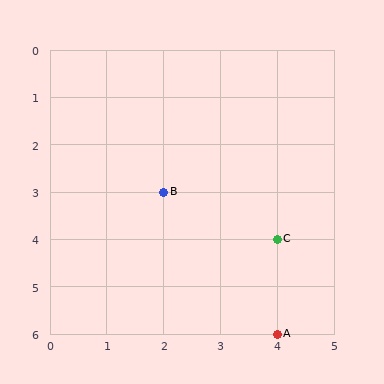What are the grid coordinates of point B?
Point B is at grid coordinates (2, 3).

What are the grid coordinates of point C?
Point C is at grid coordinates (4, 4).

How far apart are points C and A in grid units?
Points C and A are 2 rows apart.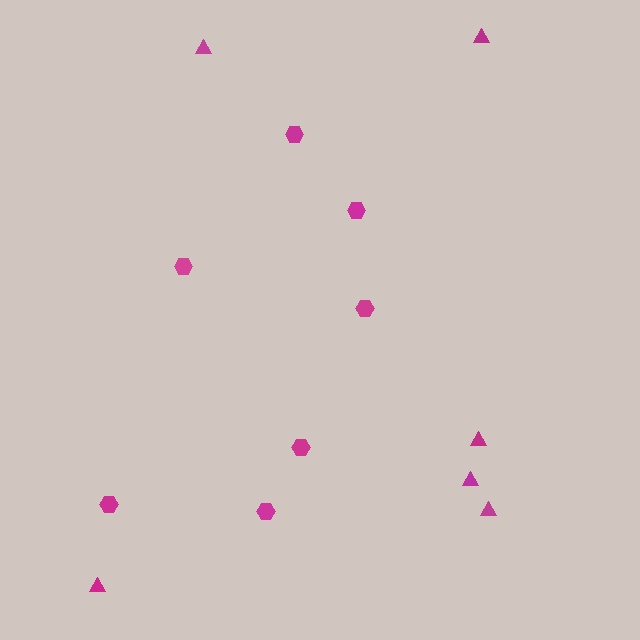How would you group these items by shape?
There are 2 groups: one group of triangles (6) and one group of hexagons (7).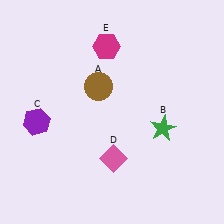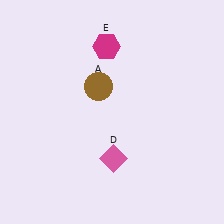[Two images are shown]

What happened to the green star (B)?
The green star (B) was removed in Image 2. It was in the bottom-right area of Image 1.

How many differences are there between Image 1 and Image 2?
There are 2 differences between the two images.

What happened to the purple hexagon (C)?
The purple hexagon (C) was removed in Image 2. It was in the bottom-left area of Image 1.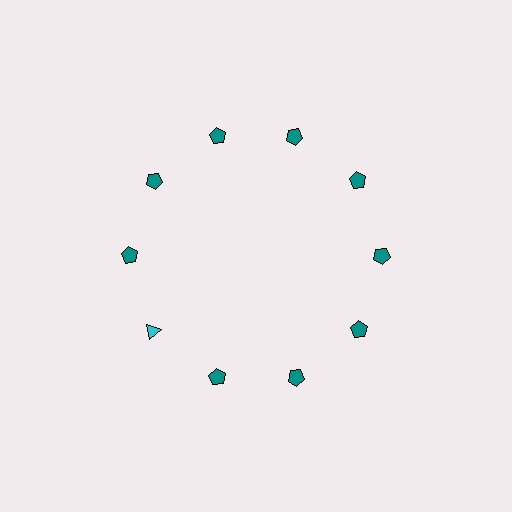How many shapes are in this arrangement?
There are 10 shapes arranged in a ring pattern.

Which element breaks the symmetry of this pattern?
The cyan triangle at roughly the 8 o'clock position breaks the symmetry. All other shapes are teal pentagons.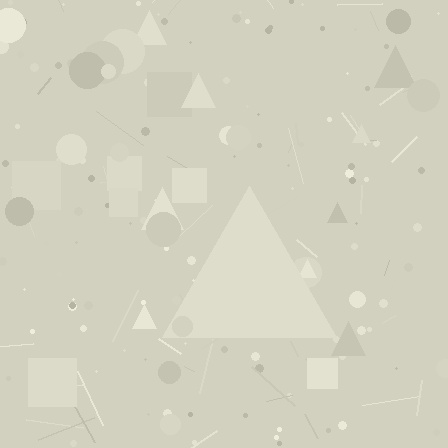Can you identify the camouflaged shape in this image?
The camouflaged shape is a triangle.